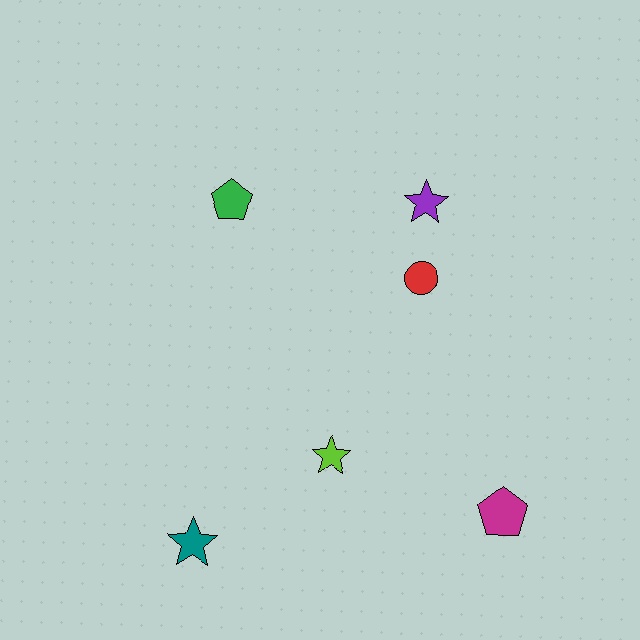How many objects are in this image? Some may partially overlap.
There are 6 objects.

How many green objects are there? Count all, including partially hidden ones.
There is 1 green object.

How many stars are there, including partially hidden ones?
There are 3 stars.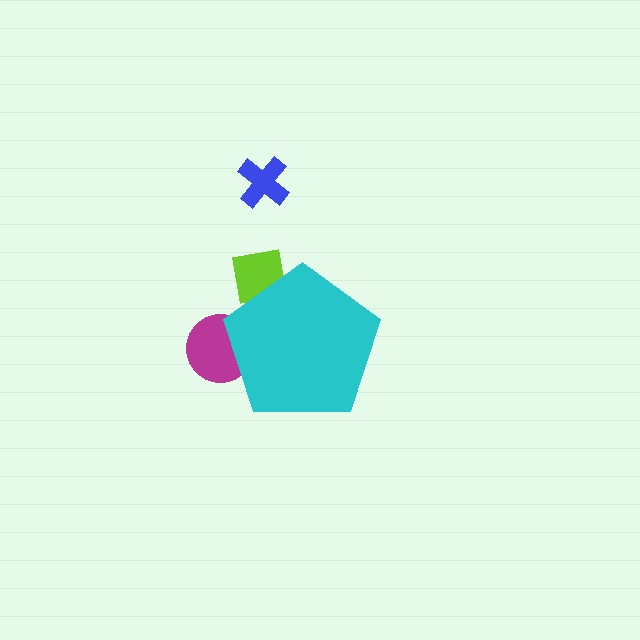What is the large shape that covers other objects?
A cyan pentagon.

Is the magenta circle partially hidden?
Yes, the magenta circle is partially hidden behind the cyan pentagon.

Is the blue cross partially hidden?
No, the blue cross is fully visible.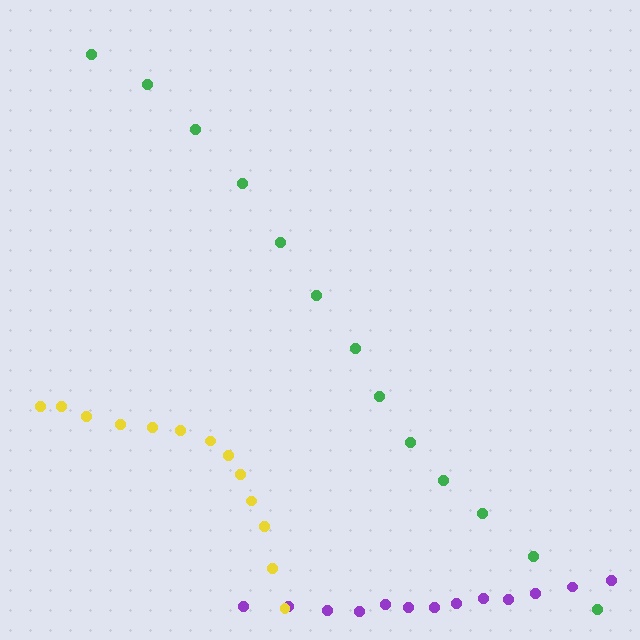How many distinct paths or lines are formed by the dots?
There are 3 distinct paths.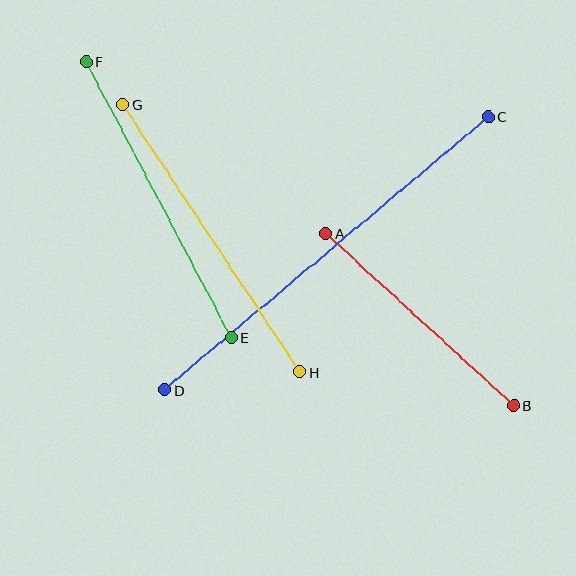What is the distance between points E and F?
The distance is approximately 312 pixels.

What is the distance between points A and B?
The distance is approximately 255 pixels.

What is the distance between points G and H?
The distance is approximately 321 pixels.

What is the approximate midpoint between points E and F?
The midpoint is at approximately (159, 199) pixels.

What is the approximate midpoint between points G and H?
The midpoint is at approximately (211, 238) pixels.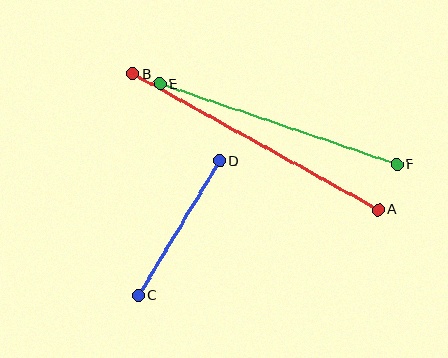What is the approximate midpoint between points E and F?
The midpoint is at approximately (278, 124) pixels.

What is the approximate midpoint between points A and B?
The midpoint is at approximately (256, 142) pixels.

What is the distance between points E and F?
The distance is approximately 250 pixels.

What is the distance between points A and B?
The distance is approximately 281 pixels.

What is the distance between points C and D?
The distance is approximately 157 pixels.